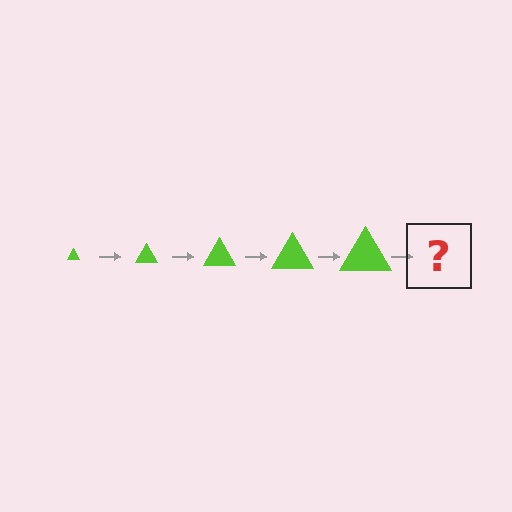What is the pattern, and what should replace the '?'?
The pattern is that the triangle gets progressively larger each step. The '?' should be a lime triangle, larger than the previous one.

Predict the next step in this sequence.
The next step is a lime triangle, larger than the previous one.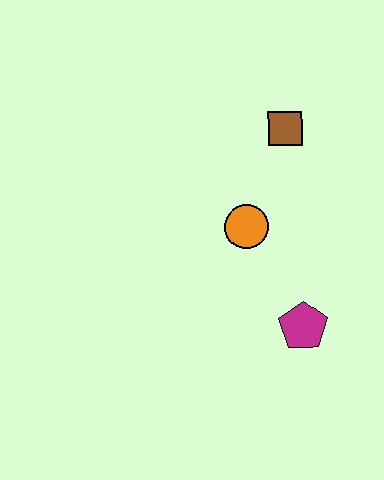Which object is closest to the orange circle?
The brown square is closest to the orange circle.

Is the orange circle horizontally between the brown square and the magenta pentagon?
No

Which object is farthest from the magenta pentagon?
The brown square is farthest from the magenta pentagon.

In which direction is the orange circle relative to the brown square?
The orange circle is below the brown square.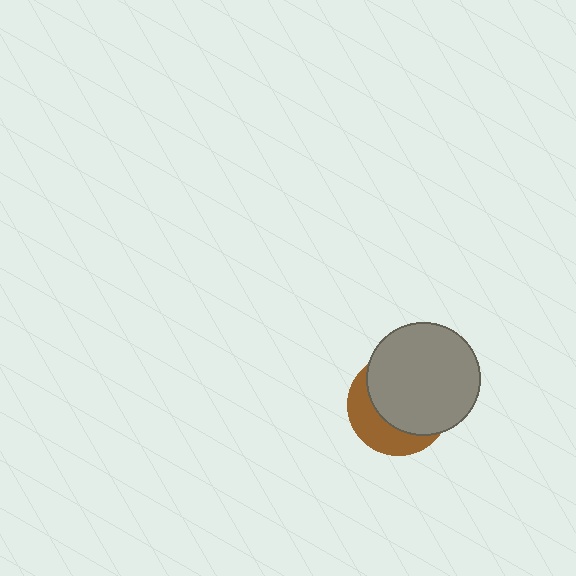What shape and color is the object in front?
The object in front is a gray circle.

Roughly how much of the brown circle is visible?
A small part of it is visible (roughly 35%).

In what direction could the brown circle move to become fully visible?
The brown circle could move toward the lower-left. That would shift it out from behind the gray circle entirely.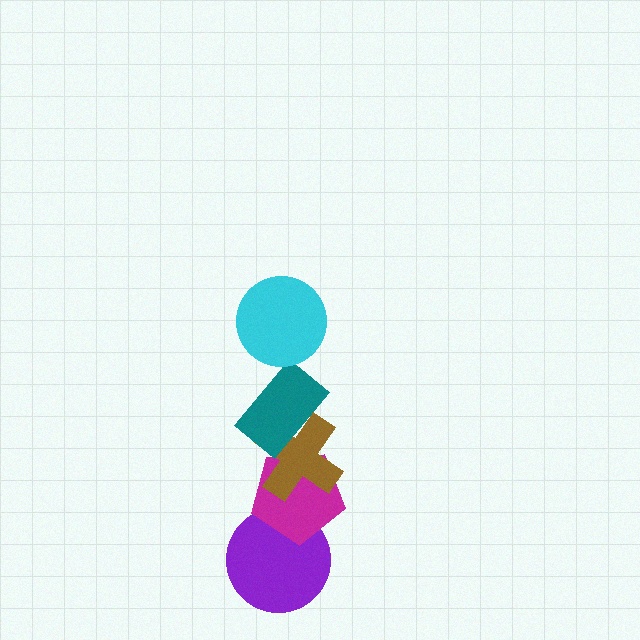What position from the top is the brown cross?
The brown cross is 3rd from the top.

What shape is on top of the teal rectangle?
The cyan circle is on top of the teal rectangle.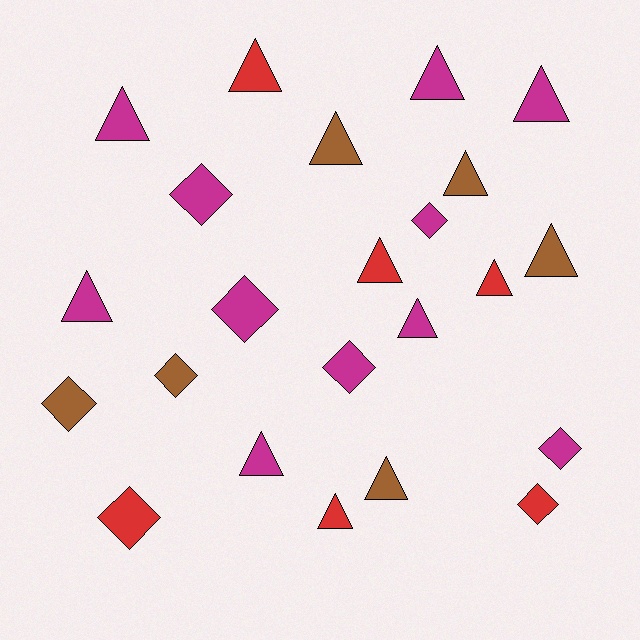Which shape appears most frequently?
Triangle, with 14 objects.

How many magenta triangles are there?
There are 6 magenta triangles.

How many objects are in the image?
There are 23 objects.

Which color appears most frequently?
Magenta, with 11 objects.